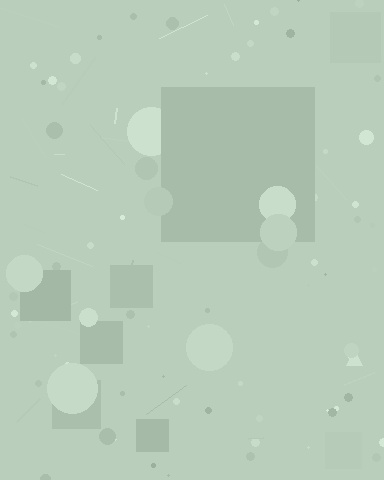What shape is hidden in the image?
A square is hidden in the image.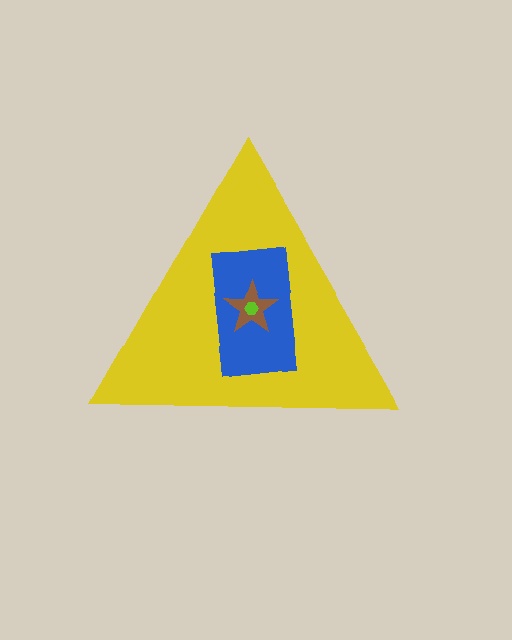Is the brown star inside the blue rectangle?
Yes.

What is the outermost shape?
The yellow triangle.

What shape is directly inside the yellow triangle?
The blue rectangle.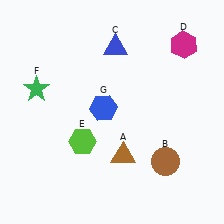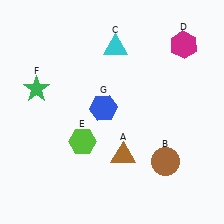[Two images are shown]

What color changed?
The triangle (C) changed from blue in Image 1 to cyan in Image 2.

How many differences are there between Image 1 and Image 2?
There is 1 difference between the two images.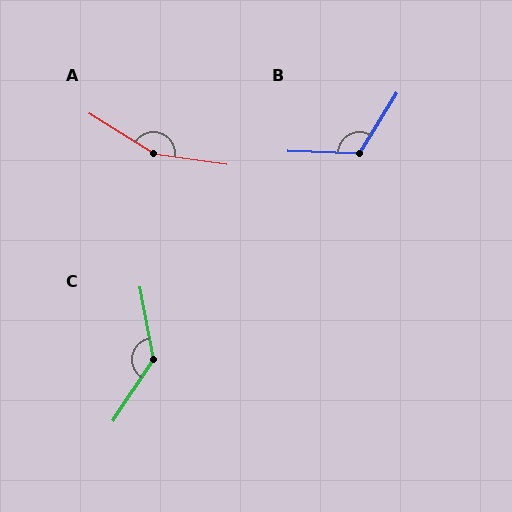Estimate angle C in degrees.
Approximately 135 degrees.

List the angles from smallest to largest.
B (120°), C (135°), A (157°).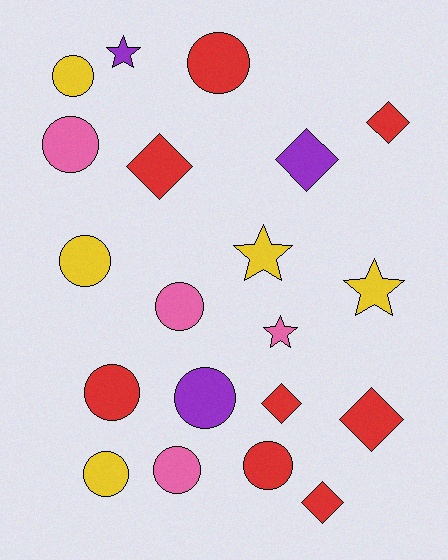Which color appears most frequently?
Red, with 8 objects.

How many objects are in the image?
There are 20 objects.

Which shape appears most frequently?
Circle, with 10 objects.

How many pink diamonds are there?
There are no pink diamonds.